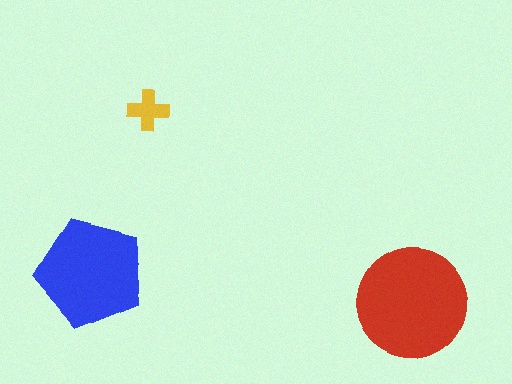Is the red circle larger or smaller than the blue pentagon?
Larger.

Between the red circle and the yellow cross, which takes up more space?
The red circle.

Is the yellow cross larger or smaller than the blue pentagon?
Smaller.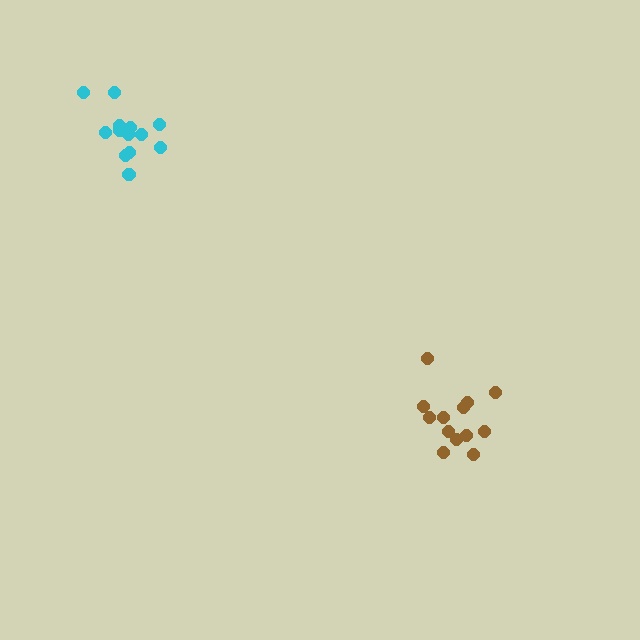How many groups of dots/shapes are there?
There are 2 groups.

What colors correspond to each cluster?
The clusters are colored: cyan, brown.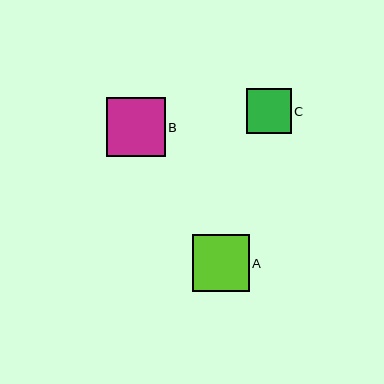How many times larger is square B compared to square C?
Square B is approximately 1.3 times the size of square C.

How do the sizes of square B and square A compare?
Square B and square A are approximately the same size.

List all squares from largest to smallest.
From largest to smallest: B, A, C.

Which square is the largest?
Square B is the largest with a size of approximately 59 pixels.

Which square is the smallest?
Square C is the smallest with a size of approximately 45 pixels.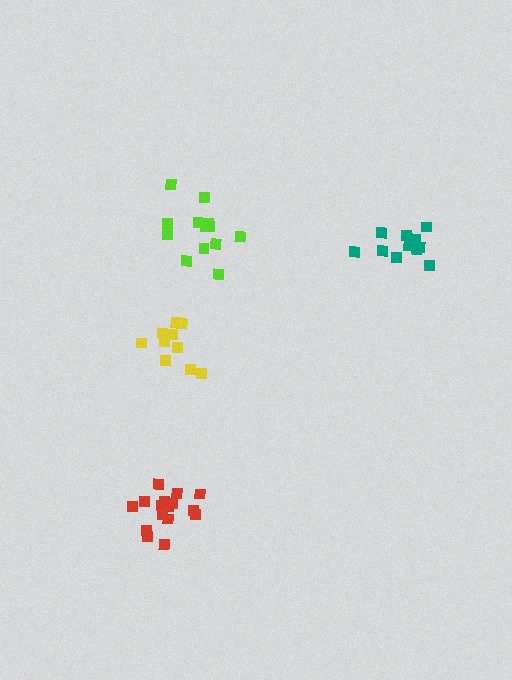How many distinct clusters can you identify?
There are 4 distinct clusters.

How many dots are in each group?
Group 1: 13 dots, Group 2: 16 dots, Group 3: 11 dots, Group 4: 10 dots (50 total).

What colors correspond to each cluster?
The clusters are colored: lime, red, teal, yellow.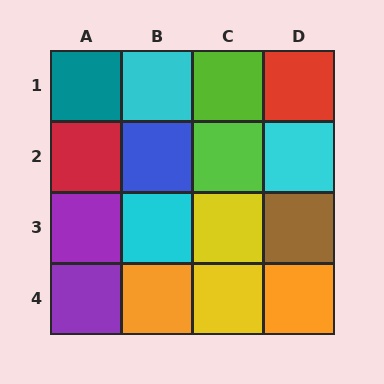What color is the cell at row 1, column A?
Teal.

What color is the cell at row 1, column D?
Red.